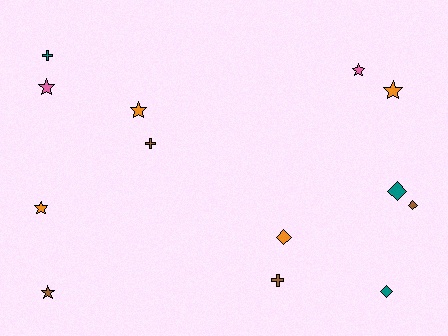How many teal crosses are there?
There is 1 teal cross.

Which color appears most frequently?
Brown, with 4 objects.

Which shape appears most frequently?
Star, with 6 objects.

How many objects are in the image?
There are 13 objects.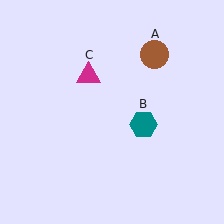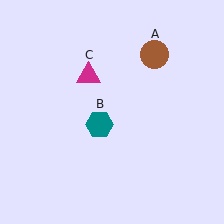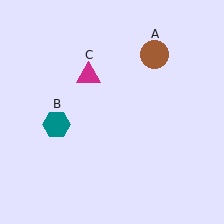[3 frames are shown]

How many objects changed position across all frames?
1 object changed position: teal hexagon (object B).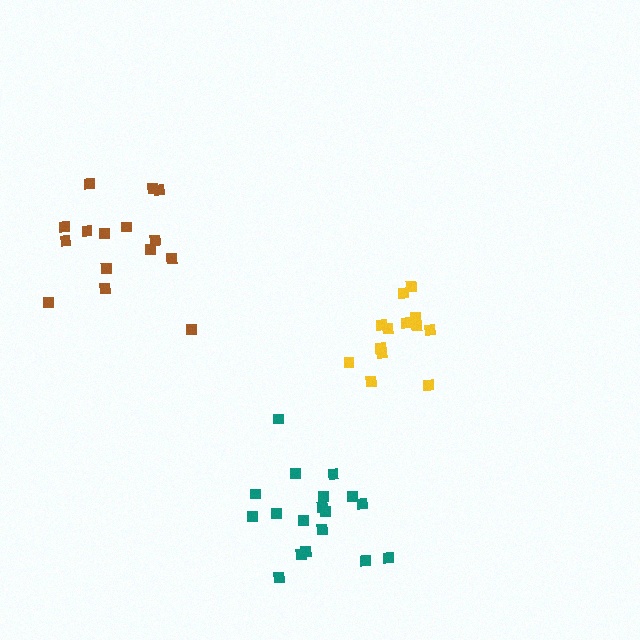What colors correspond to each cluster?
The clusters are colored: yellow, brown, teal.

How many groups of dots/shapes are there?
There are 3 groups.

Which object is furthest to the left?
The brown cluster is leftmost.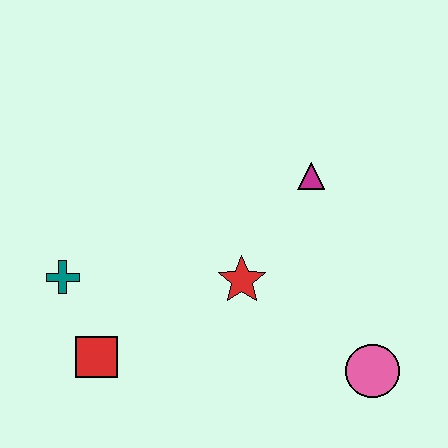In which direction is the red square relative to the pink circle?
The red square is to the left of the pink circle.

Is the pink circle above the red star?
No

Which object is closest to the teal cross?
The red square is closest to the teal cross.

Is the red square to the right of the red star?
No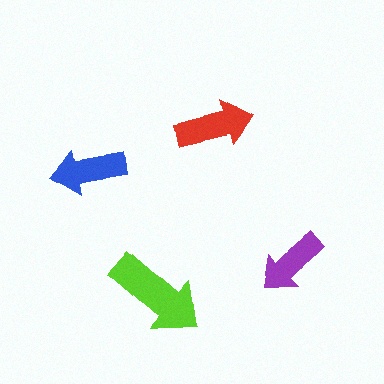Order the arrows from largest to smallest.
the lime one, the red one, the blue one, the purple one.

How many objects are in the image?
There are 4 objects in the image.